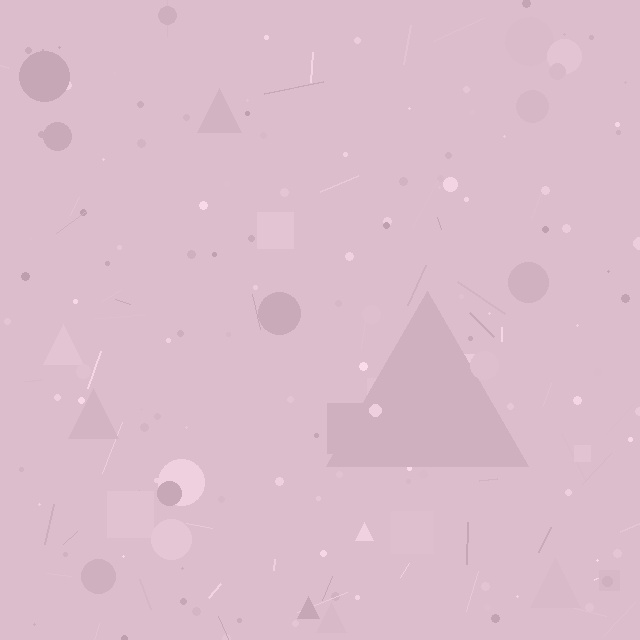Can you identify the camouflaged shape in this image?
The camouflaged shape is a triangle.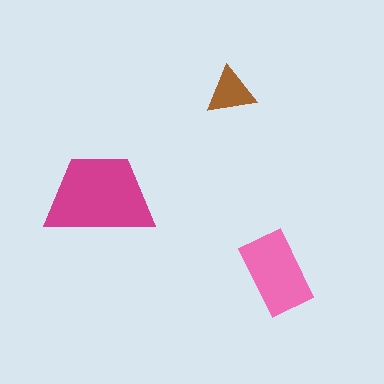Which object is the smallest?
The brown triangle.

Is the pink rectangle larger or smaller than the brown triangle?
Larger.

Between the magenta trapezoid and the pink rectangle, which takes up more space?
The magenta trapezoid.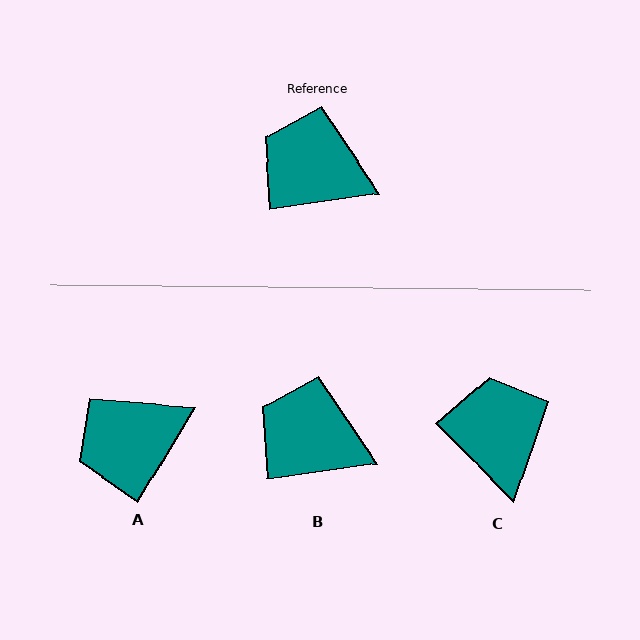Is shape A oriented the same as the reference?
No, it is off by about 52 degrees.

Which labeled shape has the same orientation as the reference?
B.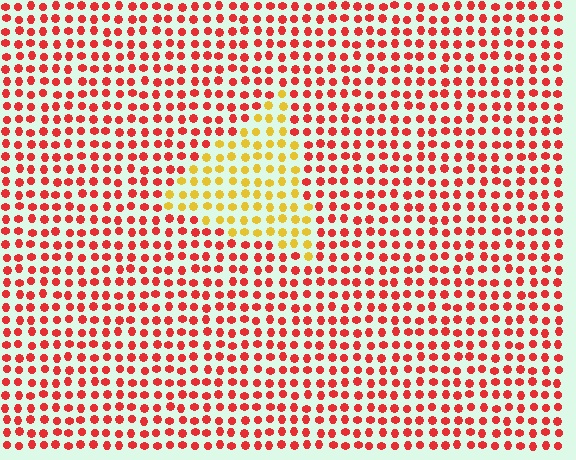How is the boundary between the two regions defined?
The boundary is defined purely by a slight shift in hue (about 50 degrees). Spacing, size, and orientation are identical on both sides.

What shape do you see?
I see a triangle.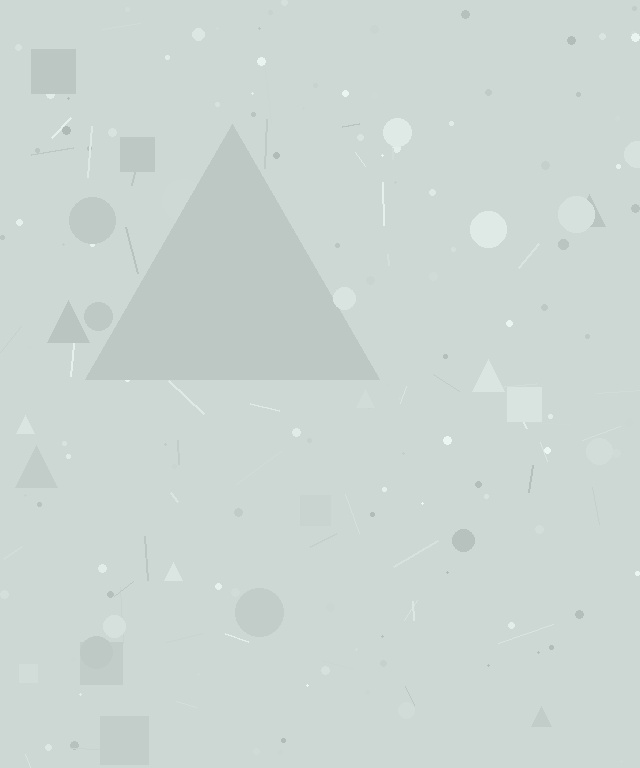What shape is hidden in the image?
A triangle is hidden in the image.